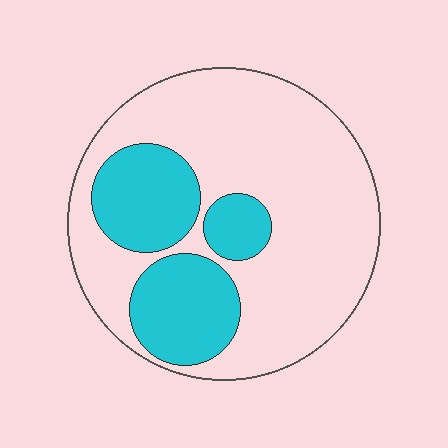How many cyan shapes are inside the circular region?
3.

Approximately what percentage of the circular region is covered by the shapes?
Approximately 30%.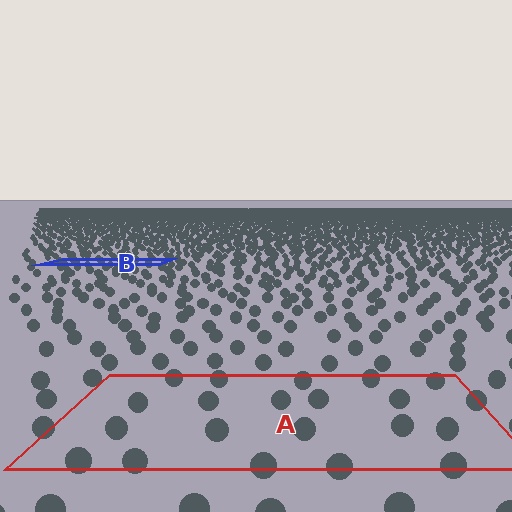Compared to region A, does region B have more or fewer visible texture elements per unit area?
Region B has more texture elements per unit area — they are packed more densely because it is farther away.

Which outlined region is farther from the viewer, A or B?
Region B is farther from the viewer — the texture elements inside it appear smaller and more densely packed.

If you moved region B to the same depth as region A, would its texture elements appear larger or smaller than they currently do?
They would appear larger. At a closer depth, the same texture elements are projected at a bigger on-screen size.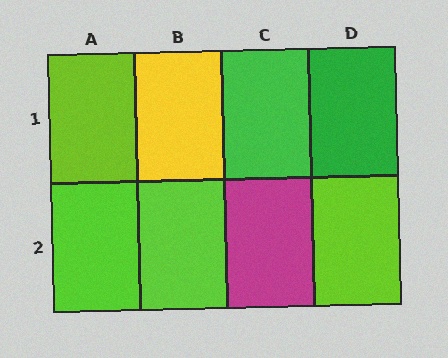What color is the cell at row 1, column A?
Lime.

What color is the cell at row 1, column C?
Green.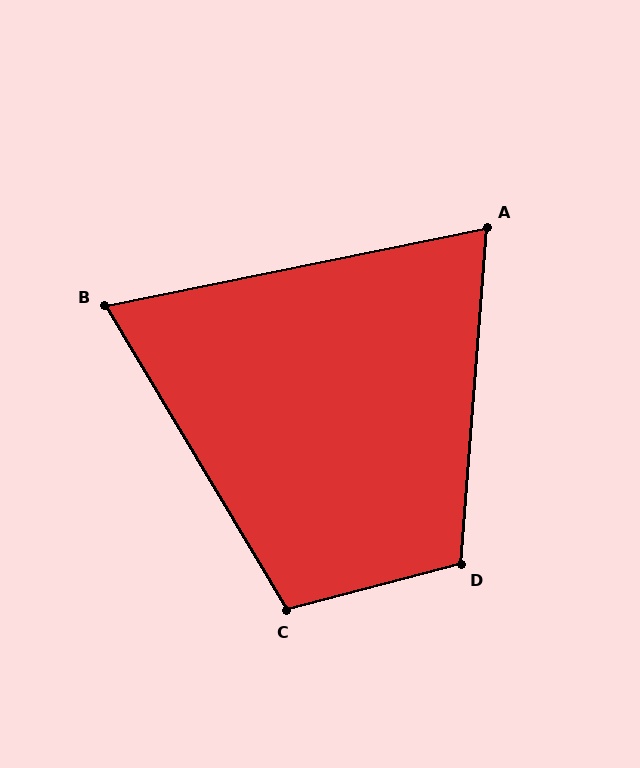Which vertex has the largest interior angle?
D, at approximately 109 degrees.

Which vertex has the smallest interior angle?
B, at approximately 71 degrees.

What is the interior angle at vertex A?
Approximately 74 degrees (acute).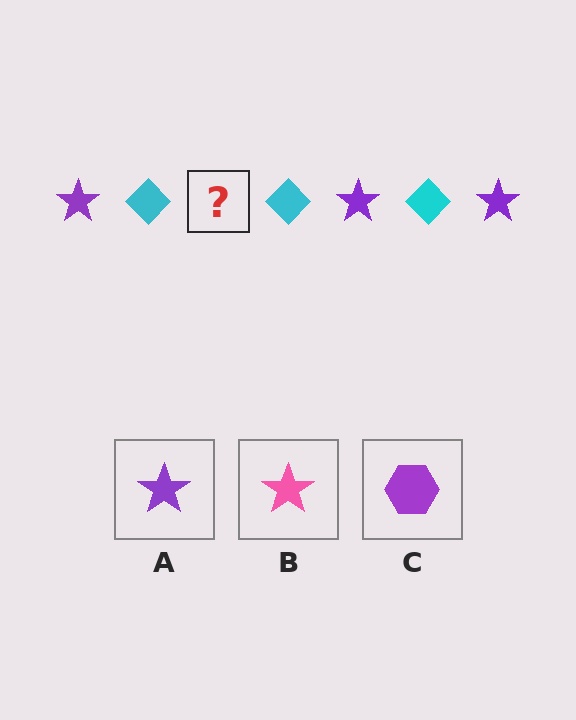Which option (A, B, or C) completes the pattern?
A.